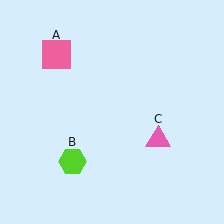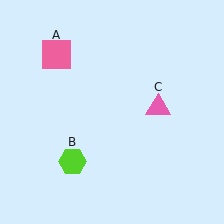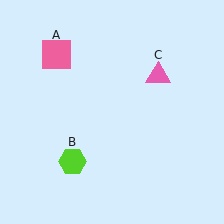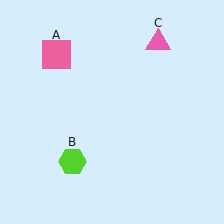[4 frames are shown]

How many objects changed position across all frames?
1 object changed position: pink triangle (object C).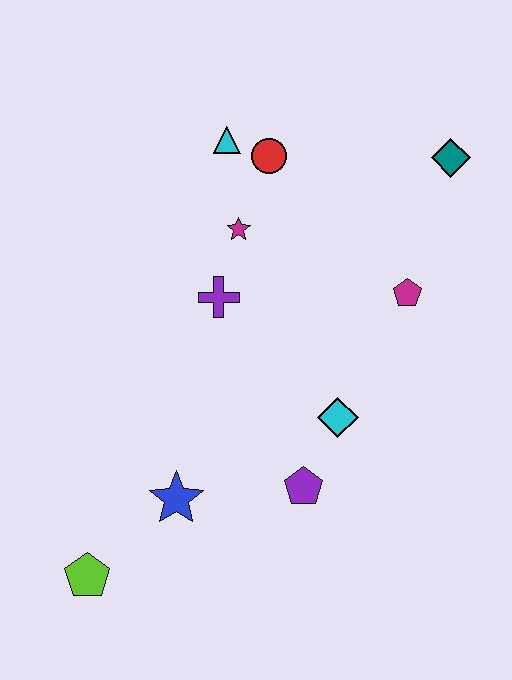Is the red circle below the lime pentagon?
No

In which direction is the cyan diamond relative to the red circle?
The cyan diamond is below the red circle.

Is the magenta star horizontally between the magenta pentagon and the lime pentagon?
Yes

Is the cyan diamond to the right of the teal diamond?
No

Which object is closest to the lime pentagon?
The blue star is closest to the lime pentagon.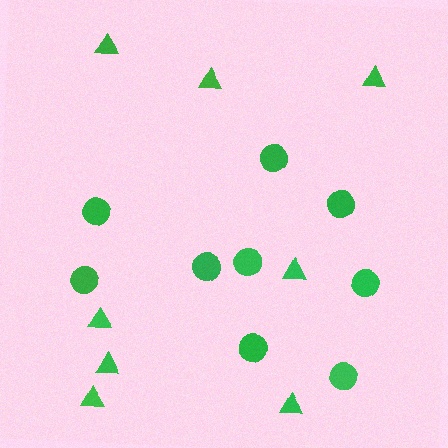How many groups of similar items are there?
There are 2 groups: one group of triangles (8) and one group of circles (9).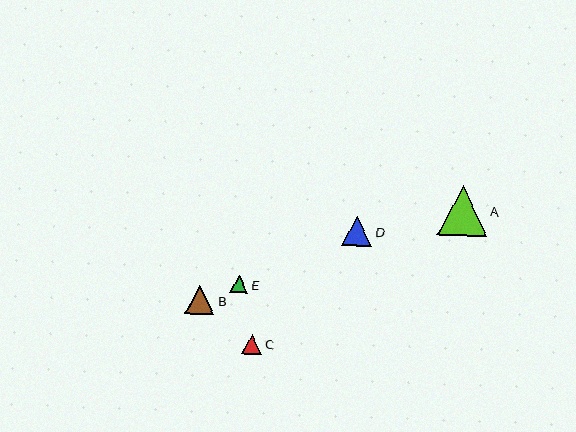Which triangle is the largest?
Triangle A is the largest with a size of approximately 50 pixels.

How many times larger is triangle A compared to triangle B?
Triangle A is approximately 1.7 times the size of triangle B.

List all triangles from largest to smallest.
From largest to smallest: A, D, B, C, E.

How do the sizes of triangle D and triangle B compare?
Triangle D and triangle B are approximately the same size.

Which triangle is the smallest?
Triangle E is the smallest with a size of approximately 18 pixels.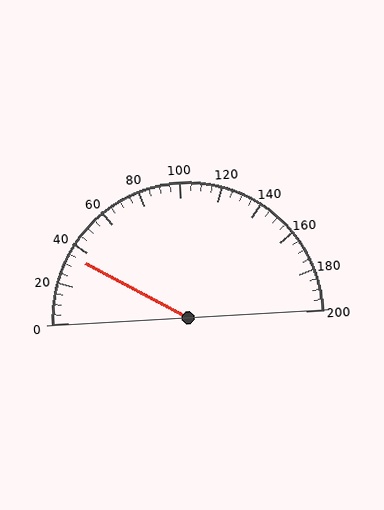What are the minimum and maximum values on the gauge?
The gauge ranges from 0 to 200.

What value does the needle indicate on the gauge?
The needle indicates approximately 35.